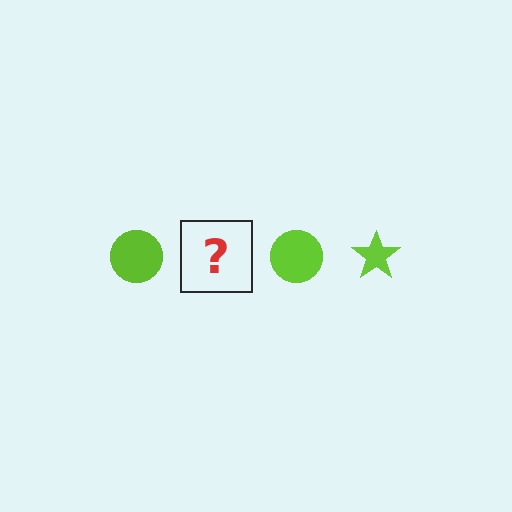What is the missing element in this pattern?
The missing element is a lime star.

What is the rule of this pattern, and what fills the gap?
The rule is that the pattern cycles through circle, star shapes in lime. The gap should be filled with a lime star.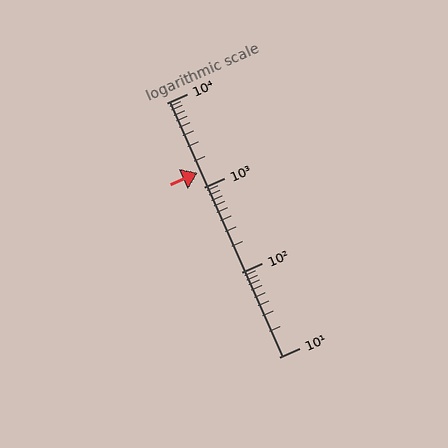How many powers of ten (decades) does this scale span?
The scale spans 3 decades, from 10 to 10000.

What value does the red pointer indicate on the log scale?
The pointer indicates approximately 1500.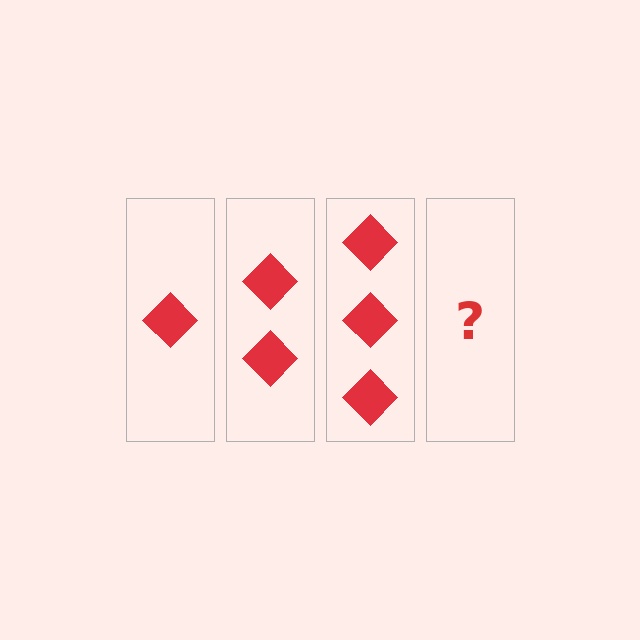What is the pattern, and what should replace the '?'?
The pattern is that each step adds one more diamond. The '?' should be 4 diamonds.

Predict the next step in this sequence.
The next step is 4 diamonds.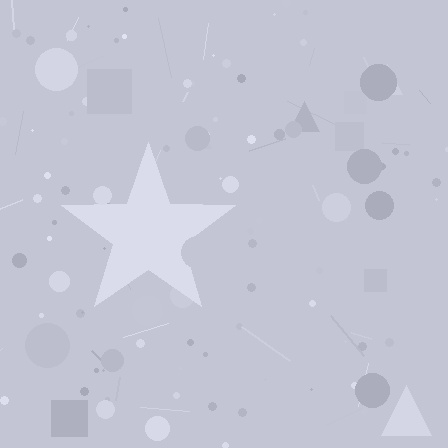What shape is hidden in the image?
A star is hidden in the image.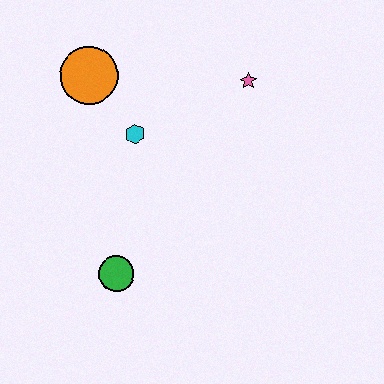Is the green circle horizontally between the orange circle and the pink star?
Yes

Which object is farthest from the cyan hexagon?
The green circle is farthest from the cyan hexagon.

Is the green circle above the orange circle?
No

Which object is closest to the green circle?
The cyan hexagon is closest to the green circle.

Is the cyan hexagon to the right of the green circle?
Yes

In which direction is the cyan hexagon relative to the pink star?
The cyan hexagon is to the left of the pink star.